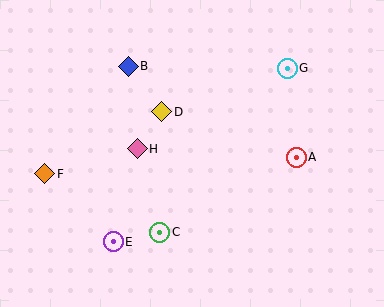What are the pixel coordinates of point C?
Point C is at (160, 232).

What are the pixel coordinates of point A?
Point A is at (296, 157).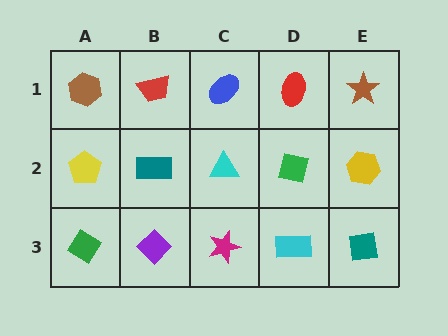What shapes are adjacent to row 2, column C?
A blue ellipse (row 1, column C), a magenta star (row 3, column C), a teal rectangle (row 2, column B), a green square (row 2, column D).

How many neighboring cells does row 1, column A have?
2.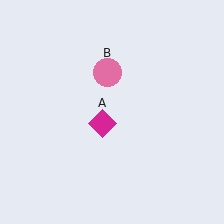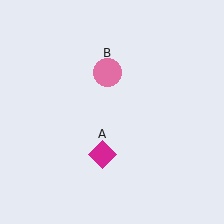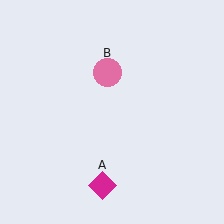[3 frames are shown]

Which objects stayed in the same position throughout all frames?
Pink circle (object B) remained stationary.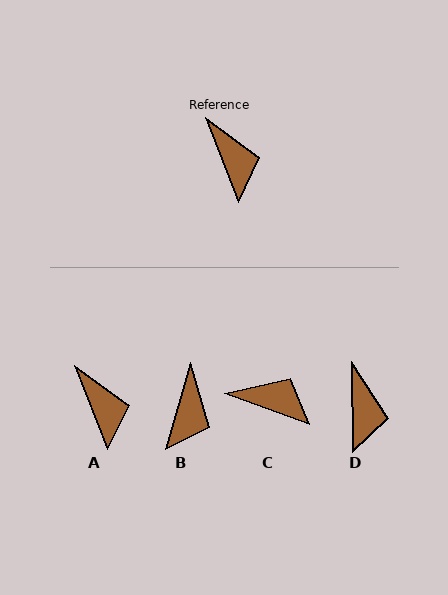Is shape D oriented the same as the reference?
No, it is off by about 21 degrees.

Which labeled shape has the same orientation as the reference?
A.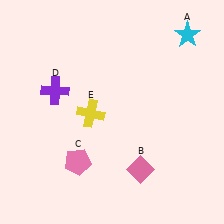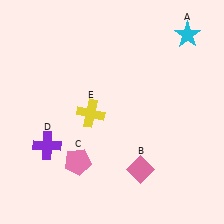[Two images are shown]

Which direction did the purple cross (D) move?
The purple cross (D) moved down.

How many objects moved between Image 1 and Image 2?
1 object moved between the two images.